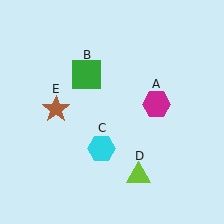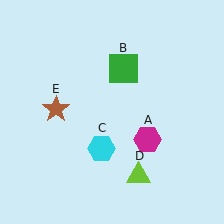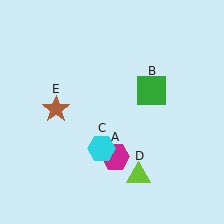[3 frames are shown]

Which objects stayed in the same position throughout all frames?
Cyan hexagon (object C) and lime triangle (object D) and brown star (object E) remained stationary.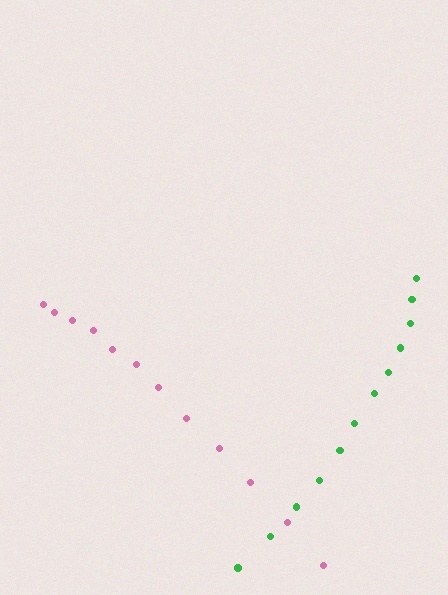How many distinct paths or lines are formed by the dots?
There are 2 distinct paths.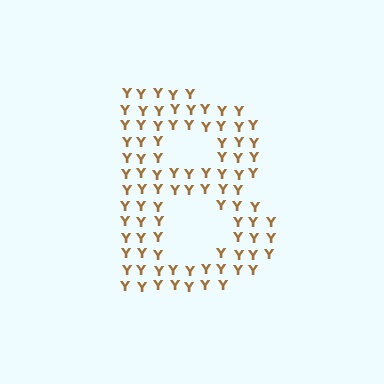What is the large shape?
The large shape is the letter B.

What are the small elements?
The small elements are letter Y's.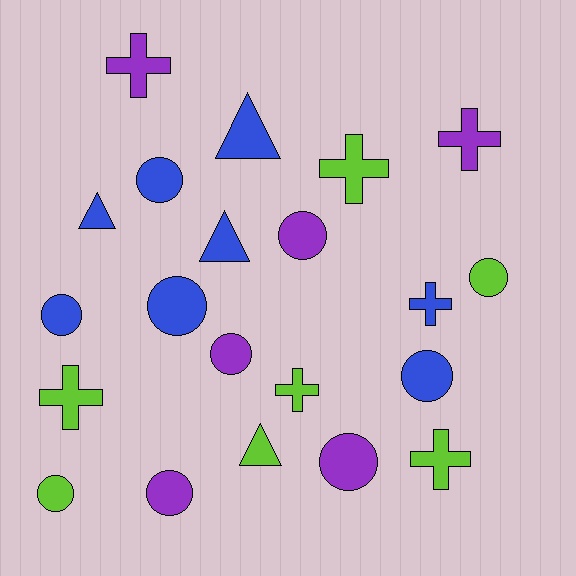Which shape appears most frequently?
Circle, with 10 objects.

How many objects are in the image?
There are 21 objects.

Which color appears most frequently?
Blue, with 8 objects.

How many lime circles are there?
There are 2 lime circles.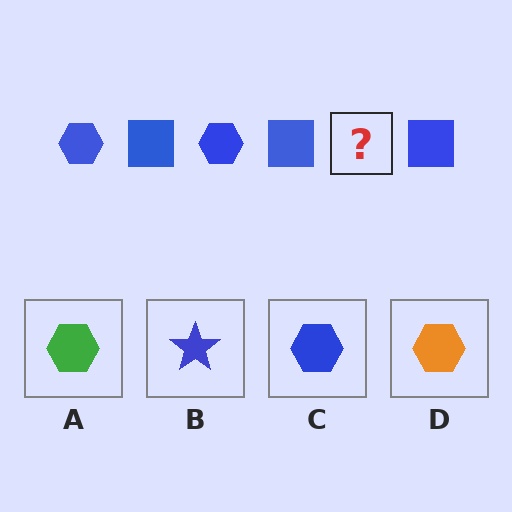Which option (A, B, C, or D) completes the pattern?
C.